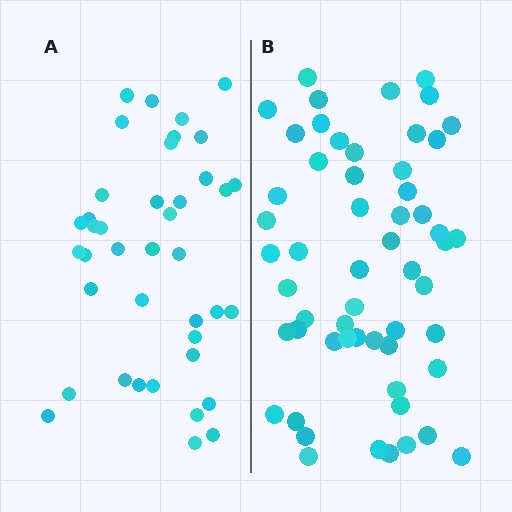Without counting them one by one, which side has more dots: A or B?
Region B (the right region) has more dots.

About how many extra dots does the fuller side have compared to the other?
Region B has approximately 15 more dots than region A.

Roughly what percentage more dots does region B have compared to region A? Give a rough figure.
About 40% more.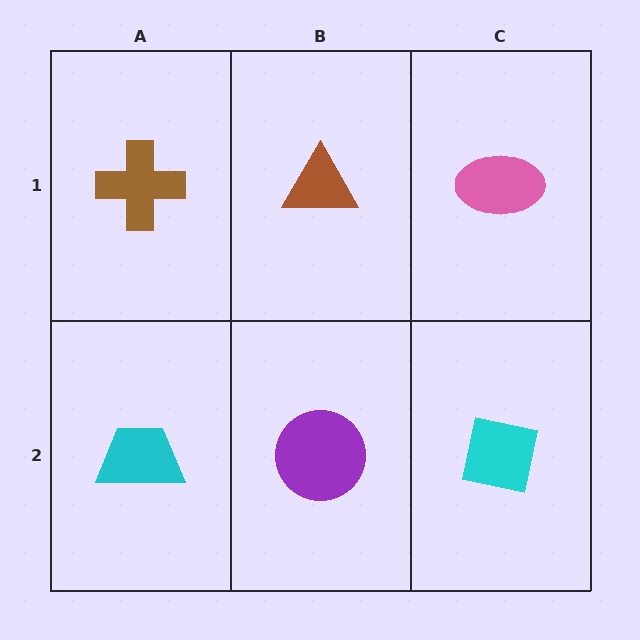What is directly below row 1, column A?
A cyan trapezoid.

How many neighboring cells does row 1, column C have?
2.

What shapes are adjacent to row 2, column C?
A pink ellipse (row 1, column C), a purple circle (row 2, column B).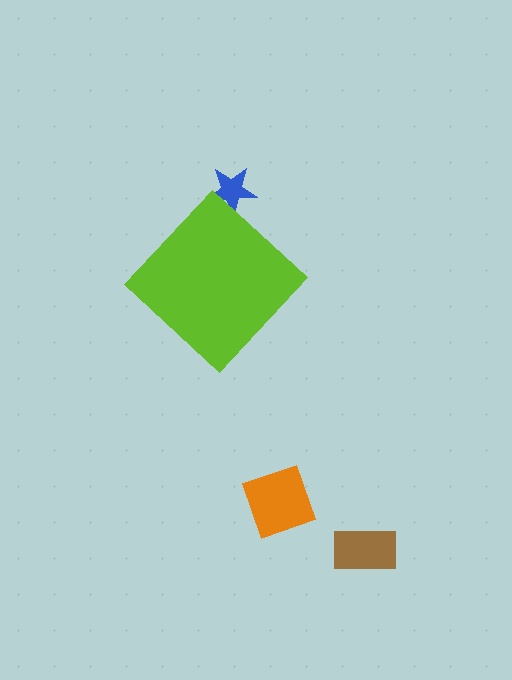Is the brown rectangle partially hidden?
No, the brown rectangle is fully visible.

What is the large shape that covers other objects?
A lime diamond.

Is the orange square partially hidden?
No, the orange square is fully visible.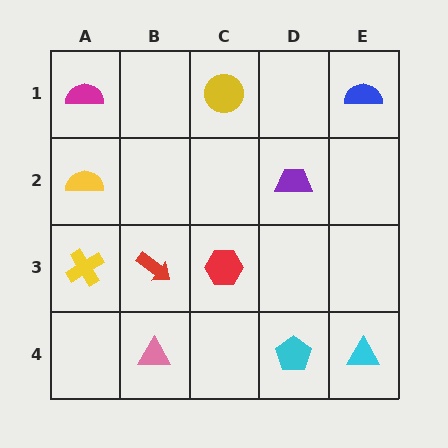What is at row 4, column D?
A cyan pentagon.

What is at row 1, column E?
A blue semicircle.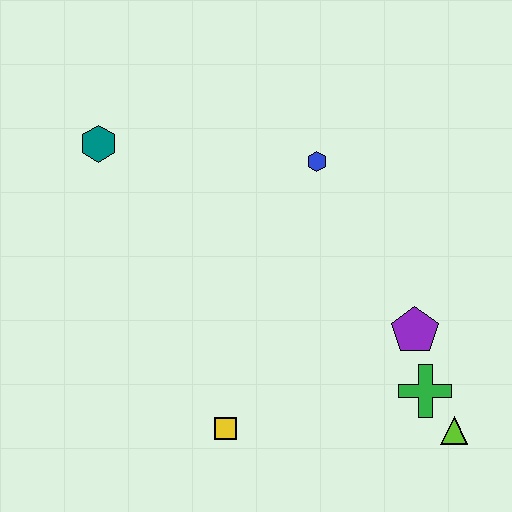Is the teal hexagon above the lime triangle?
Yes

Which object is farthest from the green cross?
The teal hexagon is farthest from the green cross.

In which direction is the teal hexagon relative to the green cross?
The teal hexagon is to the left of the green cross.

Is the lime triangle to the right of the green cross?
Yes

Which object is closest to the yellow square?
The green cross is closest to the yellow square.